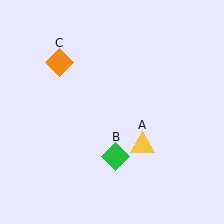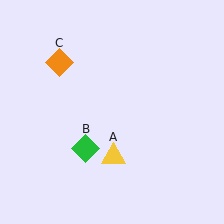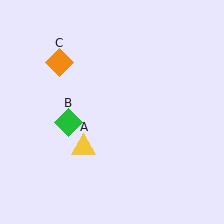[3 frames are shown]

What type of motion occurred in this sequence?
The yellow triangle (object A), green diamond (object B) rotated clockwise around the center of the scene.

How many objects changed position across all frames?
2 objects changed position: yellow triangle (object A), green diamond (object B).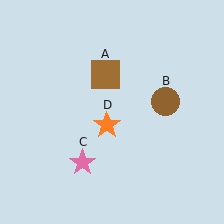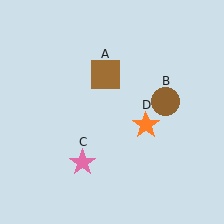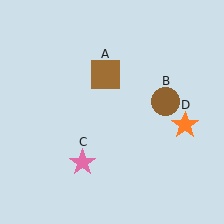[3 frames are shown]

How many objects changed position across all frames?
1 object changed position: orange star (object D).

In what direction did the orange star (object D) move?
The orange star (object D) moved right.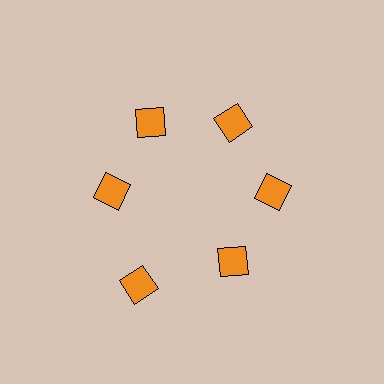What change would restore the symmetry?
The symmetry would be restored by moving it inward, back onto the ring so that all 6 diamonds sit at equal angles and equal distance from the center.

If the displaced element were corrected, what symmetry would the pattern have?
It would have 6-fold rotational symmetry — the pattern would map onto itself every 60 degrees.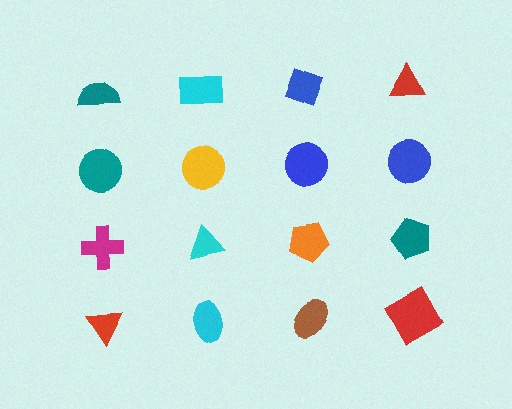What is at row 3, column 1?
A magenta cross.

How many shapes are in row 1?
4 shapes.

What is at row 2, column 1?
A teal circle.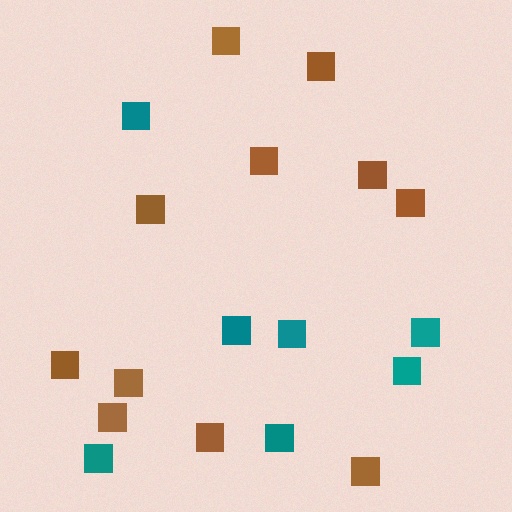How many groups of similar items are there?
There are 2 groups: one group of teal squares (7) and one group of brown squares (11).